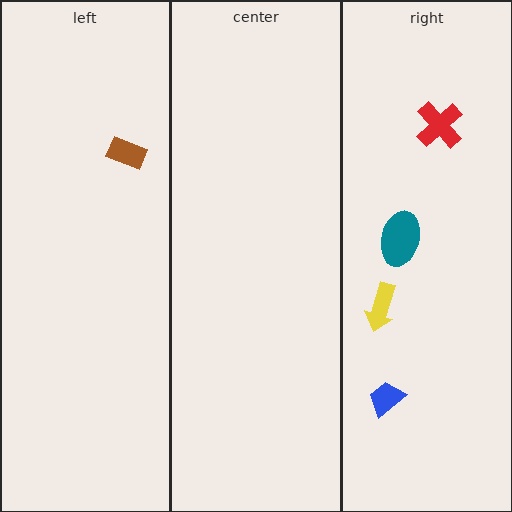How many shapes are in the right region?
4.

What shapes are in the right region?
The teal ellipse, the blue trapezoid, the yellow arrow, the red cross.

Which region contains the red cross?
The right region.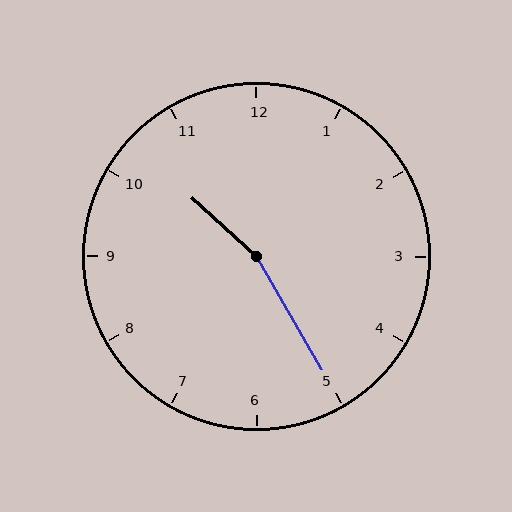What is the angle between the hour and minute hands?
Approximately 162 degrees.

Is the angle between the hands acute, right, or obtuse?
It is obtuse.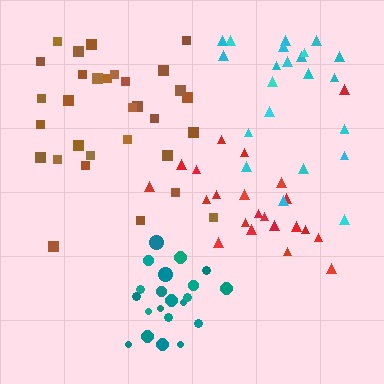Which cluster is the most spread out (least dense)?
Brown.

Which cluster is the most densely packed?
Teal.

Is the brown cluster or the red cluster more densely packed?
Red.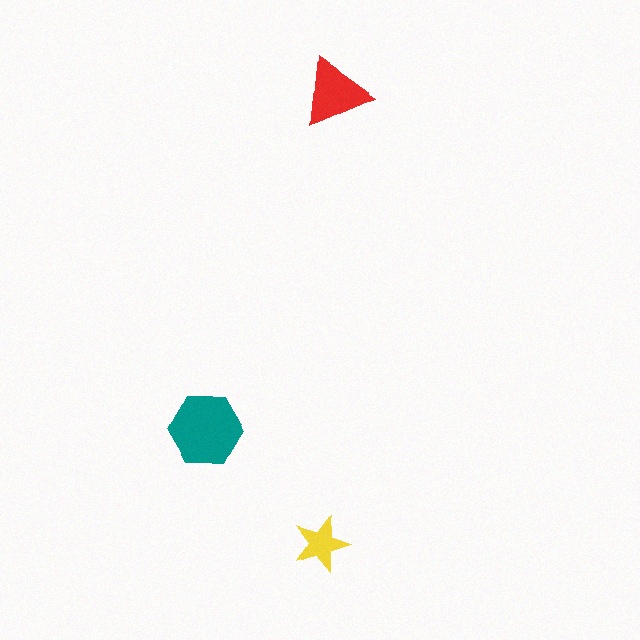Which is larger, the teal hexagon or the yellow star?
The teal hexagon.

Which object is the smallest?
The yellow star.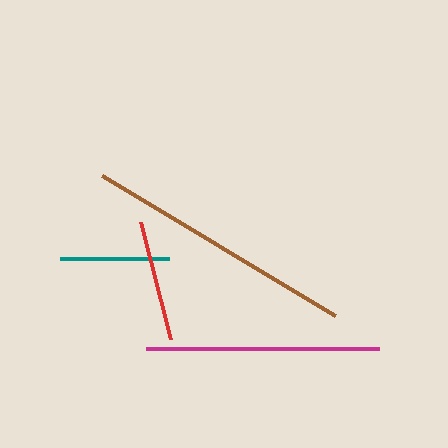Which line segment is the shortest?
The teal line is the shortest at approximately 110 pixels.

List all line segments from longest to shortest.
From longest to shortest: brown, magenta, red, teal.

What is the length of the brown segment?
The brown segment is approximately 272 pixels long.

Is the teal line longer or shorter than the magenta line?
The magenta line is longer than the teal line.